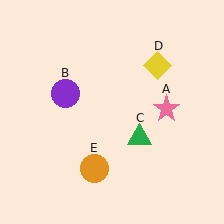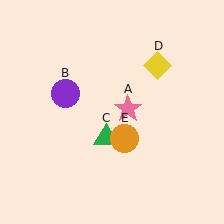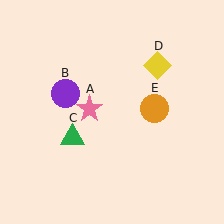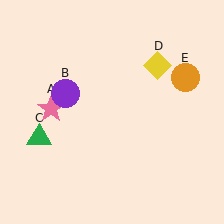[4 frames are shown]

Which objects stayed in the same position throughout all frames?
Purple circle (object B) and yellow diamond (object D) remained stationary.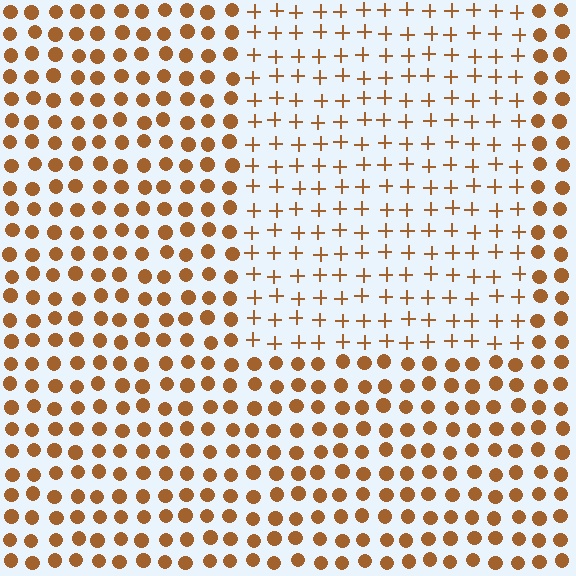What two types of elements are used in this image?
The image uses plus signs inside the rectangle region and circles outside it.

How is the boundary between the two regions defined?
The boundary is defined by a change in element shape: plus signs inside vs. circles outside. All elements share the same color and spacing.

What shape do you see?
I see a rectangle.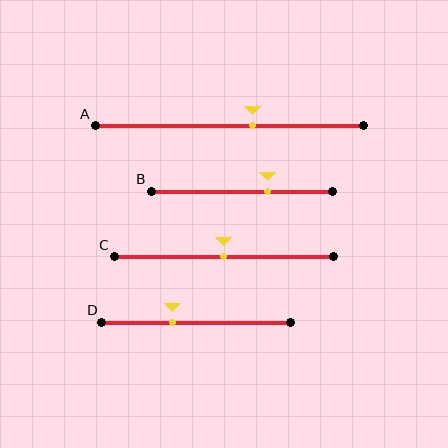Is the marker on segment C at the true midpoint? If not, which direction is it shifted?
Yes, the marker on segment C is at the true midpoint.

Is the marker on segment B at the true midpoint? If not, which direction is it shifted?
No, the marker on segment B is shifted to the right by about 14% of the segment length.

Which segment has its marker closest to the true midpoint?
Segment C has its marker closest to the true midpoint.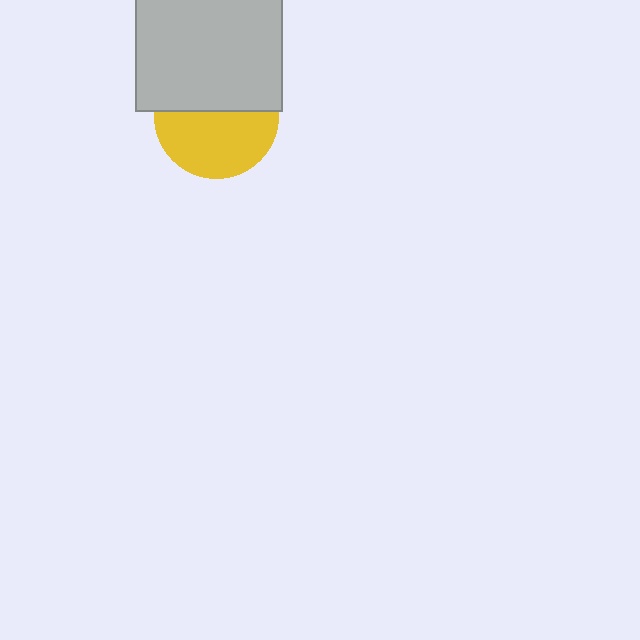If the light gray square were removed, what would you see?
You would see the complete yellow circle.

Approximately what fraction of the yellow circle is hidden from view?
Roughly 45% of the yellow circle is hidden behind the light gray square.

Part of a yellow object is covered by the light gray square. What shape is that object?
It is a circle.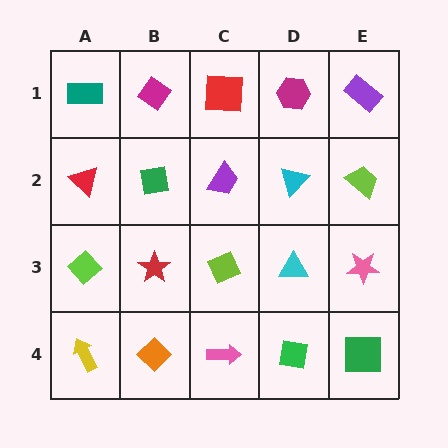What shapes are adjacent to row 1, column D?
A cyan triangle (row 2, column D), a red square (row 1, column C), a purple rectangle (row 1, column E).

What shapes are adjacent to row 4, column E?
A pink star (row 3, column E), a green square (row 4, column D).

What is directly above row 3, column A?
A red triangle.